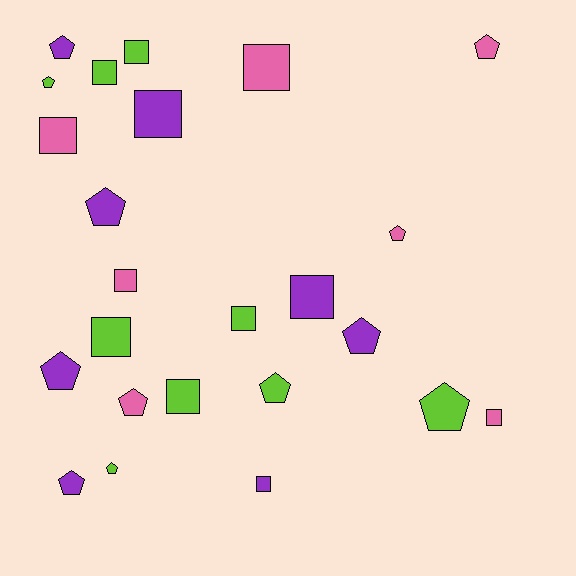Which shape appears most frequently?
Square, with 12 objects.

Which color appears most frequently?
Lime, with 9 objects.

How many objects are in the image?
There are 24 objects.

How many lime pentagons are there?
There are 4 lime pentagons.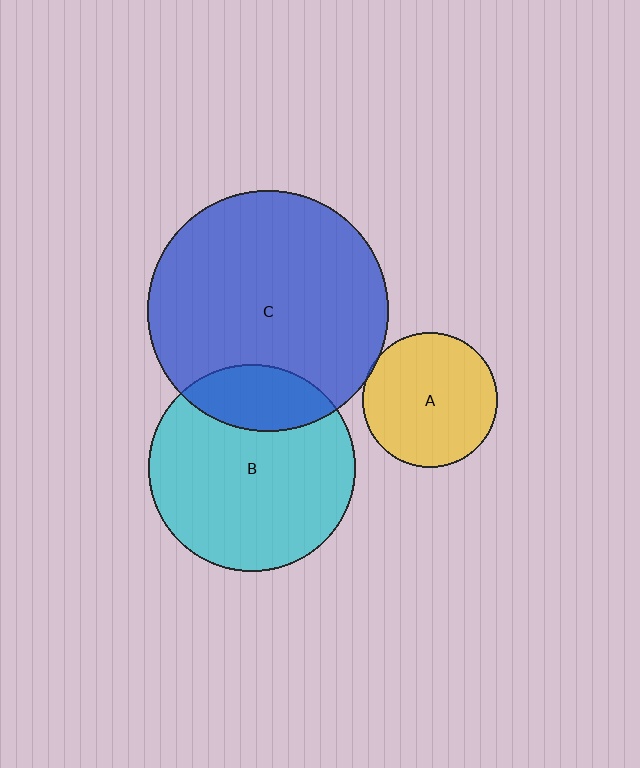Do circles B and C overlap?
Yes.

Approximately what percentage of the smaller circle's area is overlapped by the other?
Approximately 20%.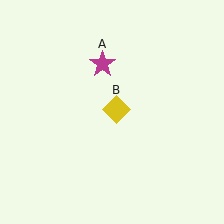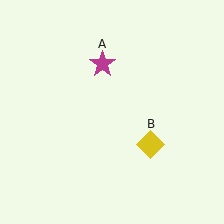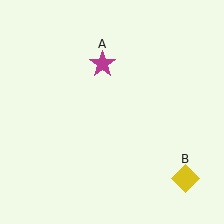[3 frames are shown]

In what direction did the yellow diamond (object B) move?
The yellow diamond (object B) moved down and to the right.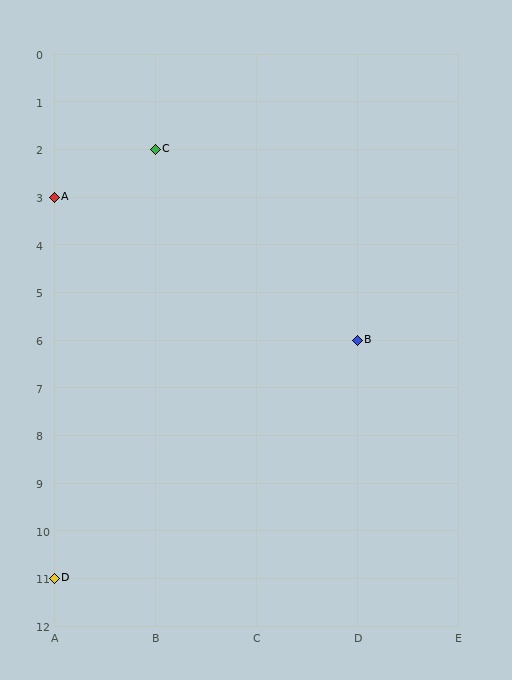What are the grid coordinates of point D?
Point D is at grid coordinates (A, 11).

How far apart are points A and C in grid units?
Points A and C are 1 column and 1 row apart (about 1.4 grid units diagonally).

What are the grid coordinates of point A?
Point A is at grid coordinates (A, 3).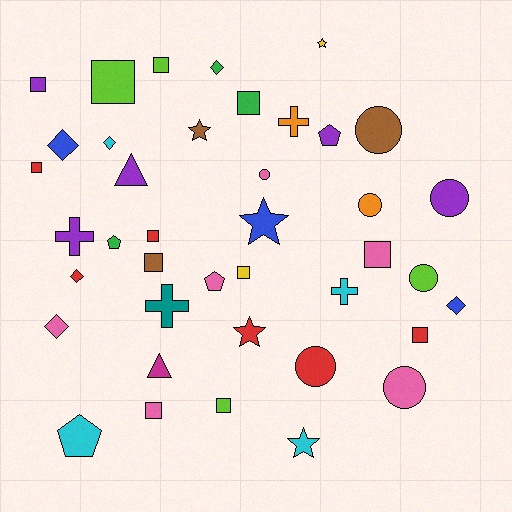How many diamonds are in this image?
There are 6 diamonds.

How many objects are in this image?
There are 40 objects.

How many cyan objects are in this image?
There are 4 cyan objects.